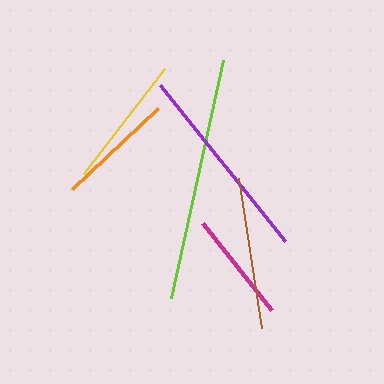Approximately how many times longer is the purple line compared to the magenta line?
The purple line is approximately 1.8 times the length of the magenta line.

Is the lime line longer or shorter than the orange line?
The lime line is longer than the orange line.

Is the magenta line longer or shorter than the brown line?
The brown line is longer than the magenta line.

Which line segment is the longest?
The lime line is the longest at approximately 244 pixels.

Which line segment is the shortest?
The magenta line is the shortest at approximately 111 pixels.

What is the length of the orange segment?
The orange segment is approximately 118 pixels long.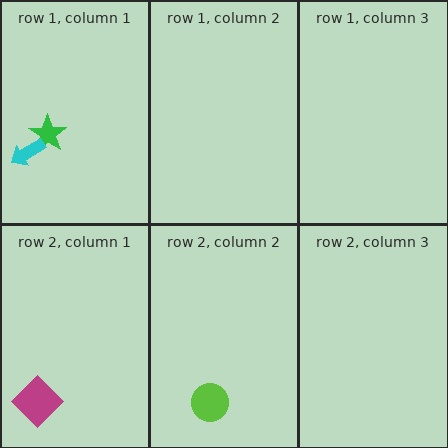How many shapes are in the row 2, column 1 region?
1.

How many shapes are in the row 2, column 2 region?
1.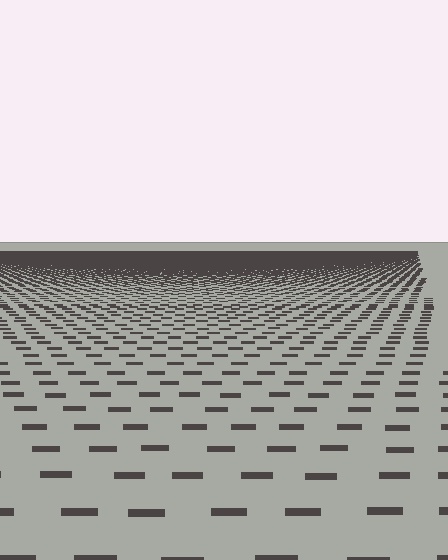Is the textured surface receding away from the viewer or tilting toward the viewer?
The surface is receding away from the viewer. Texture elements get smaller and denser toward the top.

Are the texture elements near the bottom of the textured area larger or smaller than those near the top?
Larger. Near the bottom, elements are closer to the viewer and appear at a bigger on-screen size.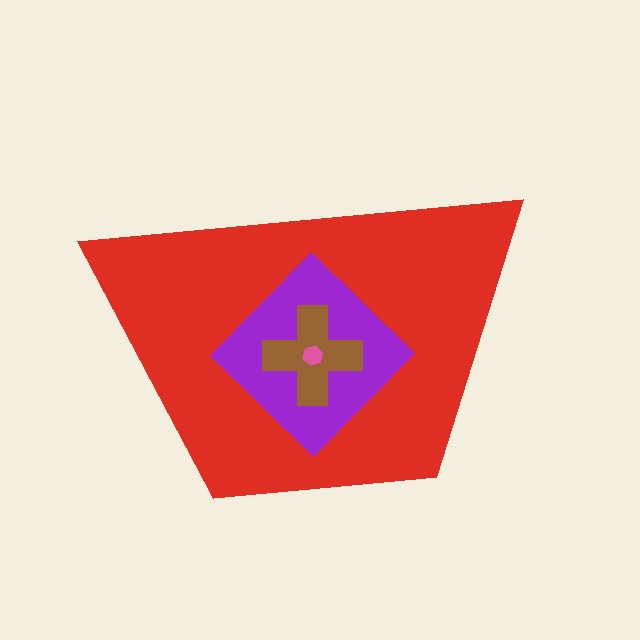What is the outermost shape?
The red trapezoid.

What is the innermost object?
The pink hexagon.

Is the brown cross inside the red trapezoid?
Yes.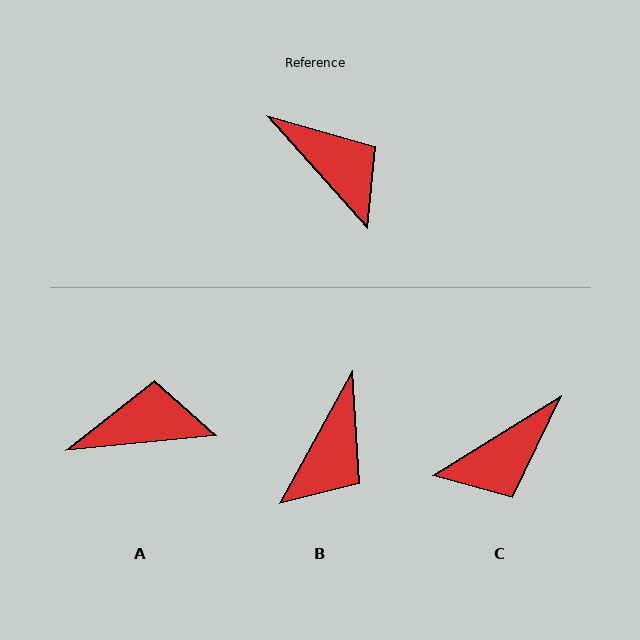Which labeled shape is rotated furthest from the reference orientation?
C, about 100 degrees away.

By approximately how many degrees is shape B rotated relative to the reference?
Approximately 70 degrees clockwise.